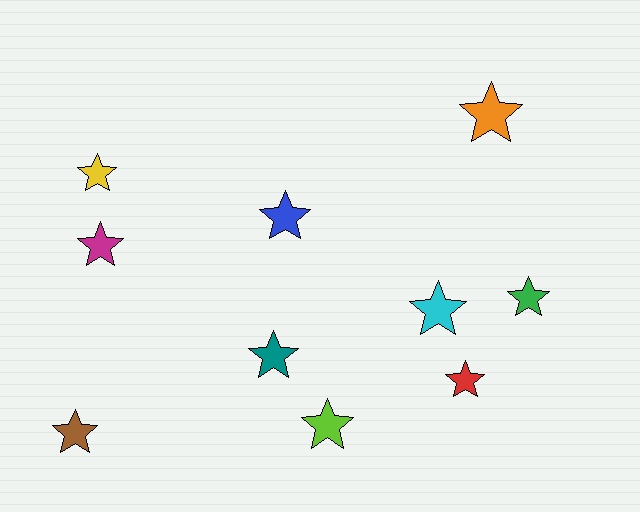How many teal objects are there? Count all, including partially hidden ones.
There is 1 teal object.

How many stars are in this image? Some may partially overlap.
There are 10 stars.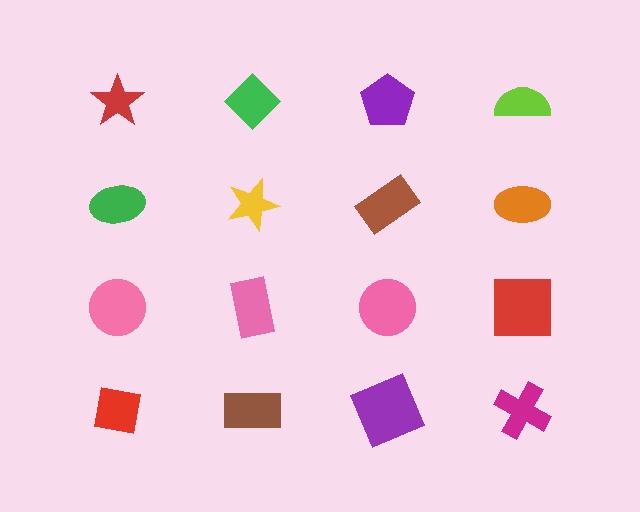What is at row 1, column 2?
A green diamond.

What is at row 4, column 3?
A purple square.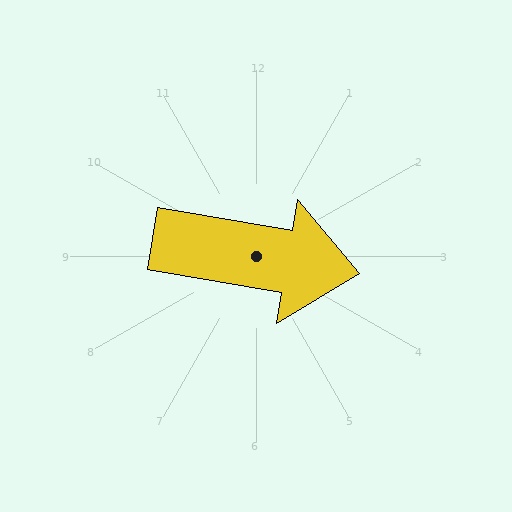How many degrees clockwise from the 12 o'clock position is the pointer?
Approximately 99 degrees.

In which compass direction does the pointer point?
East.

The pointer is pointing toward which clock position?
Roughly 3 o'clock.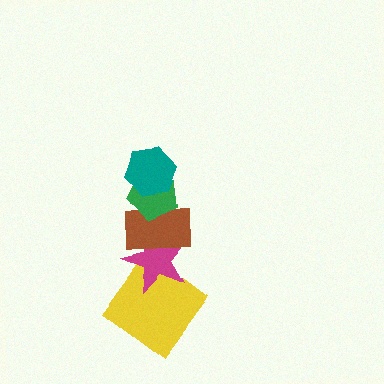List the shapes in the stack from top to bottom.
From top to bottom: the teal hexagon, the green pentagon, the brown rectangle, the magenta star, the yellow diamond.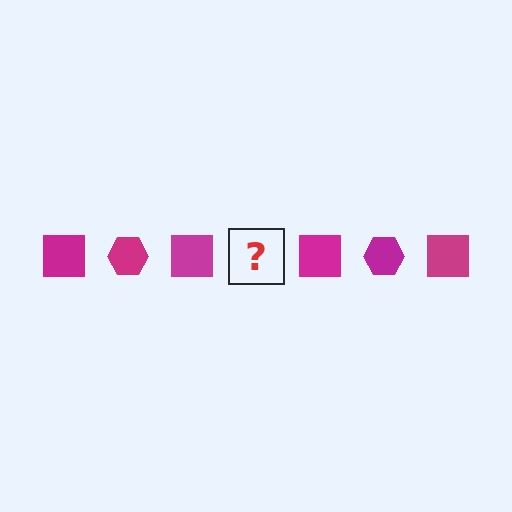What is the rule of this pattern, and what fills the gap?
The rule is that the pattern cycles through square, hexagon shapes in magenta. The gap should be filled with a magenta hexagon.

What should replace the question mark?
The question mark should be replaced with a magenta hexagon.